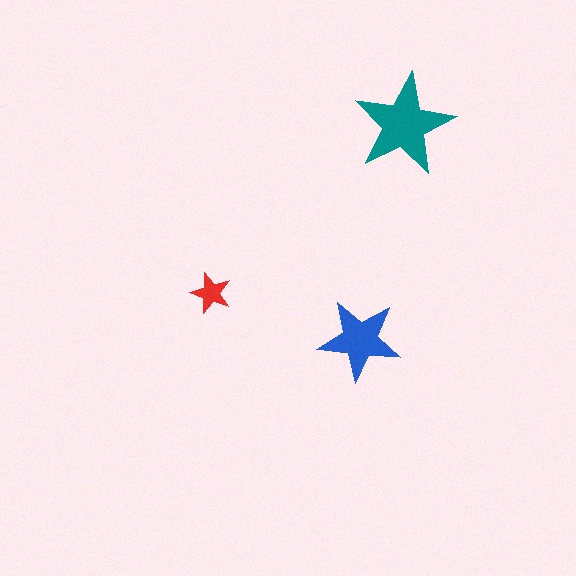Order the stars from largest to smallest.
the teal one, the blue one, the red one.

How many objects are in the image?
There are 3 objects in the image.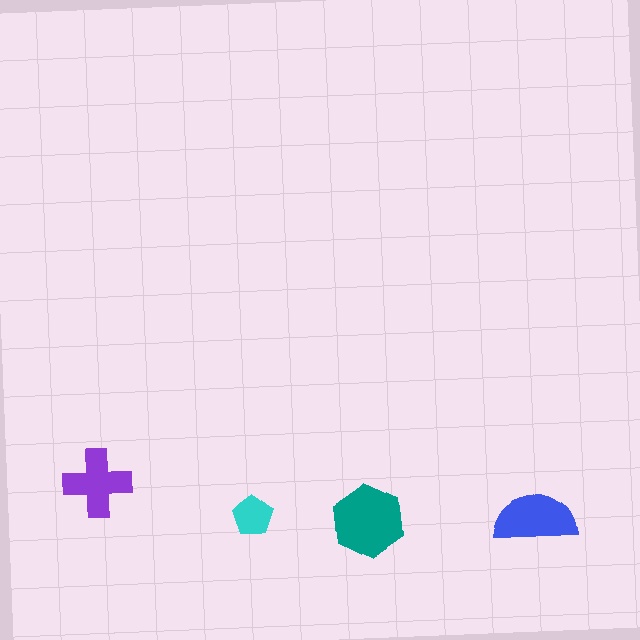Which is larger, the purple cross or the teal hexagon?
The teal hexagon.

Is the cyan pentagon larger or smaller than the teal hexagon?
Smaller.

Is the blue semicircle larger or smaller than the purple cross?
Larger.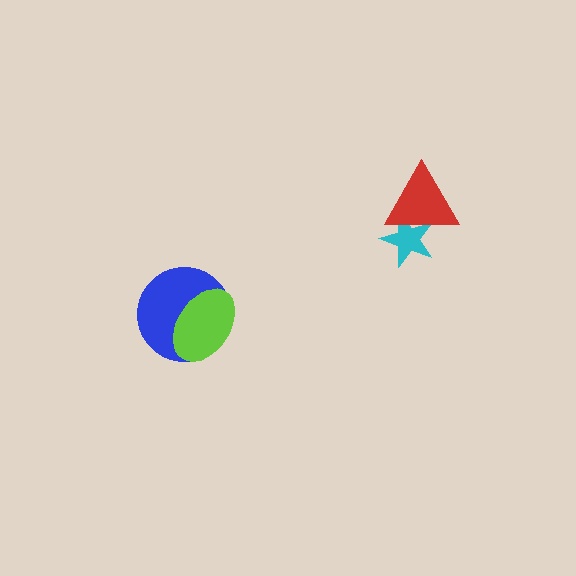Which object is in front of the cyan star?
The red triangle is in front of the cyan star.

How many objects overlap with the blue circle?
1 object overlaps with the blue circle.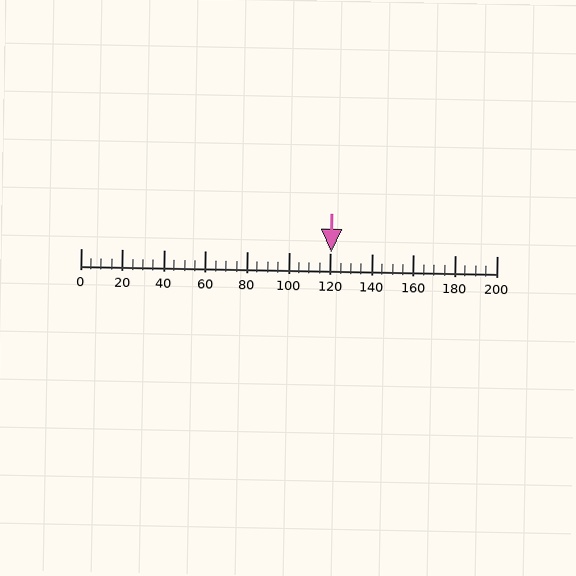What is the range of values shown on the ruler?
The ruler shows values from 0 to 200.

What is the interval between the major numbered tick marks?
The major tick marks are spaced 20 units apart.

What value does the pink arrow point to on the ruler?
The pink arrow points to approximately 120.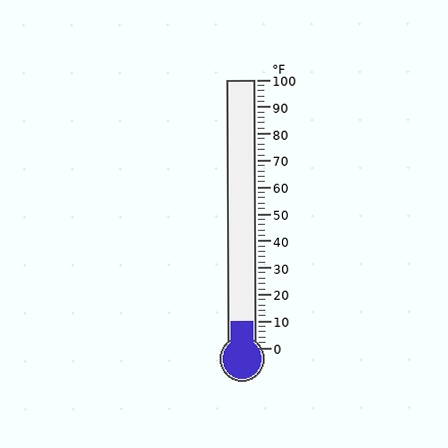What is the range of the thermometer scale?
The thermometer scale ranges from 0°F to 100°F.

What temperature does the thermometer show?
The thermometer shows approximately 10°F.